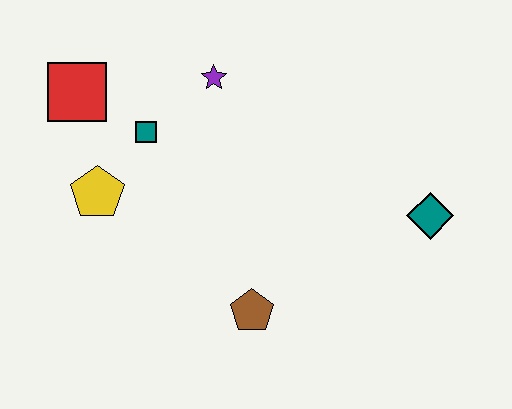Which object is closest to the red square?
The teal square is closest to the red square.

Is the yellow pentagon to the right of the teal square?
No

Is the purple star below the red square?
No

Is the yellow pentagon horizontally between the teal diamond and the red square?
Yes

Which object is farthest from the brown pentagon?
The red square is farthest from the brown pentagon.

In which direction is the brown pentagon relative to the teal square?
The brown pentagon is below the teal square.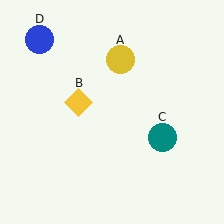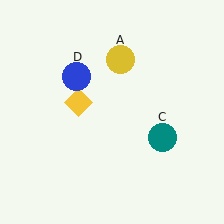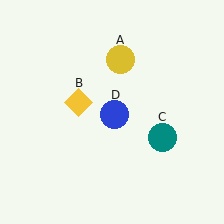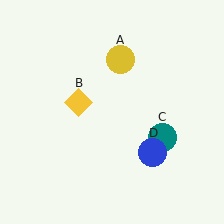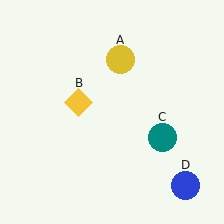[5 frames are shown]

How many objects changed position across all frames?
1 object changed position: blue circle (object D).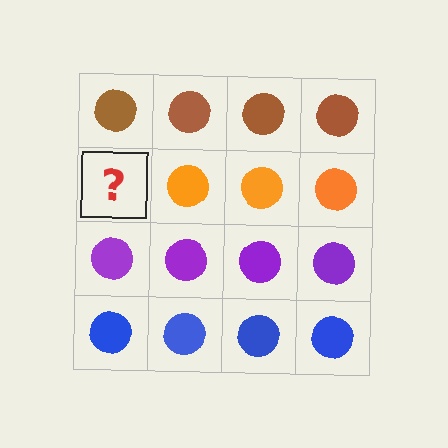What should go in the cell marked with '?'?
The missing cell should contain an orange circle.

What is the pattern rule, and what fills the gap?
The rule is that each row has a consistent color. The gap should be filled with an orange circle.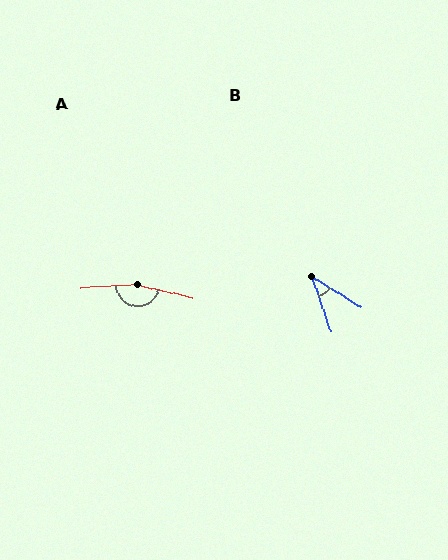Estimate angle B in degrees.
Approximately 39 degrees.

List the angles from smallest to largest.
B (39°), A (162°).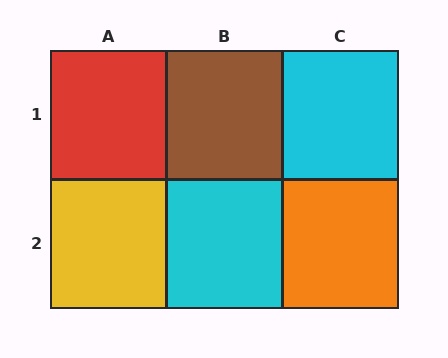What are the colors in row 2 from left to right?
Yellow, cyan, orange.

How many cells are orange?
1 cell is orange.